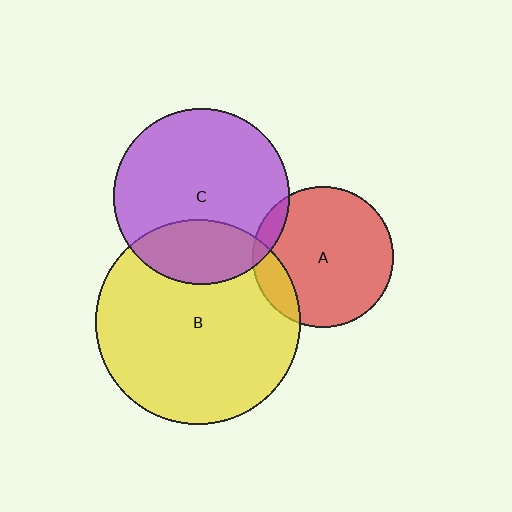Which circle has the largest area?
Circle B (yellow).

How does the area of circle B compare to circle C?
Approximately 1.4 times.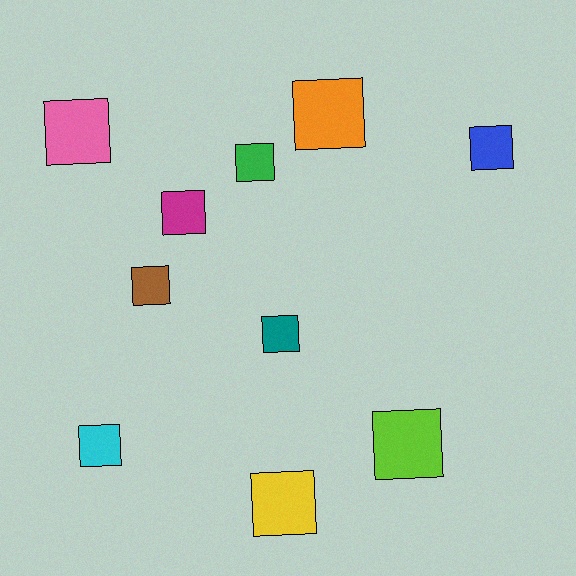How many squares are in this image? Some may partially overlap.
There are 10 squares.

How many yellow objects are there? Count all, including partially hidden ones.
There is 1 yellow object.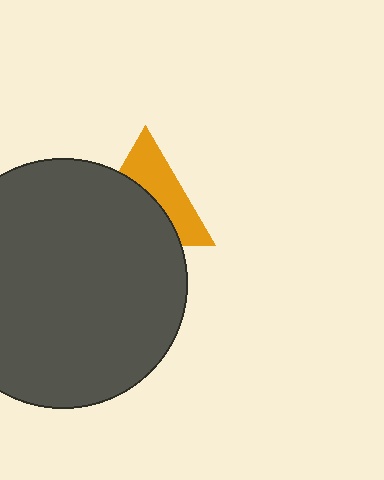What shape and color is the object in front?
The object in front is a dark gray circle.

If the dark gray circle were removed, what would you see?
You would see the complete orange triangle.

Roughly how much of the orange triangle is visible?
About half of it is visible (roughly 46%).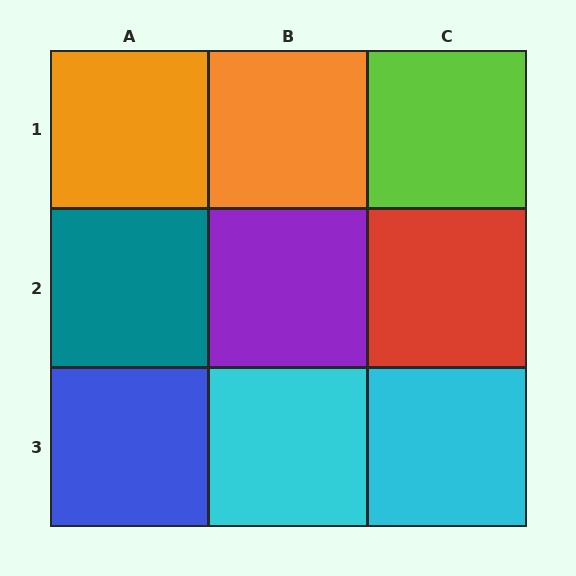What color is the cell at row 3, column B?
Cyan.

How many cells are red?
1 cell is red.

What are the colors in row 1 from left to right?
Orange, orange, lime.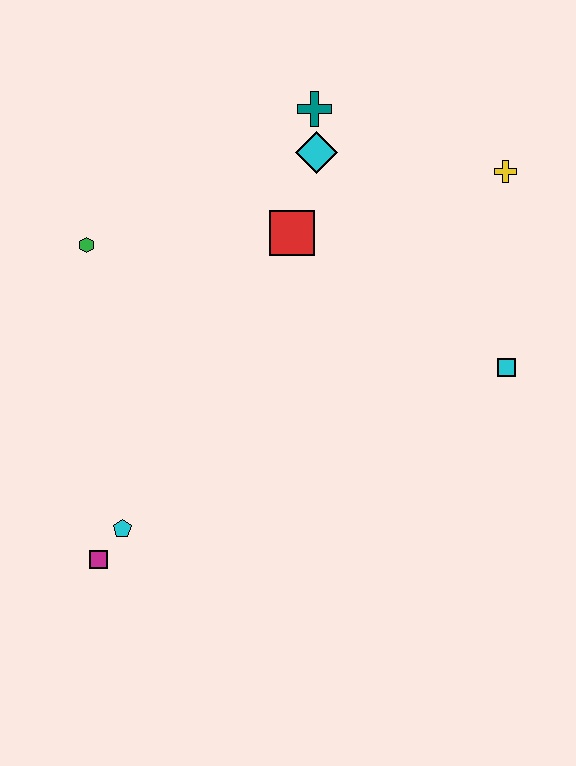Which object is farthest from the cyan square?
The magenta square is farthest from the cyan square.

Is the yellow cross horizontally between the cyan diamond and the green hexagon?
No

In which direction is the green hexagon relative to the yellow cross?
The green hexagon is to the left of the yellow cross.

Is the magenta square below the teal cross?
Yes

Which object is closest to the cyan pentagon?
The magenta square is closest to the cyan pentagon.